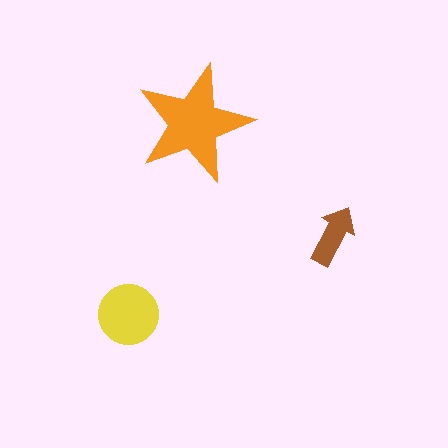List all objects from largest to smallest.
The orange star, the yellow circle, the brown arrow.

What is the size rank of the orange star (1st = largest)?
1st.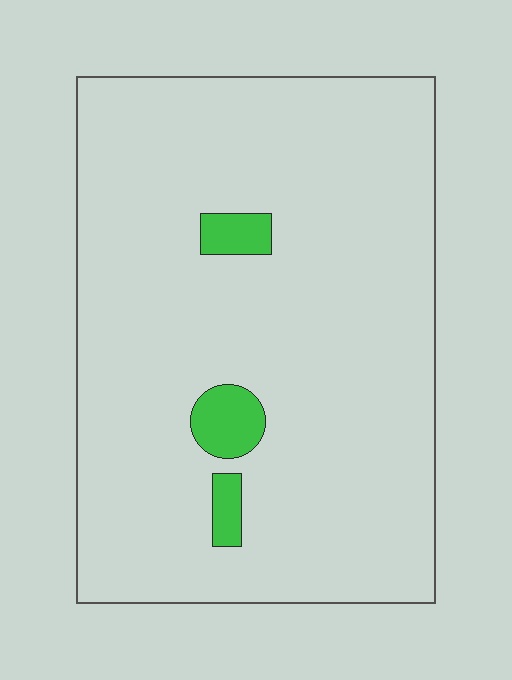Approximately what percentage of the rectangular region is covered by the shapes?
Approximately 5%.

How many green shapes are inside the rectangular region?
3.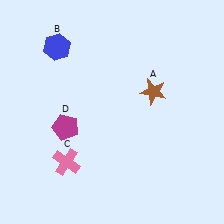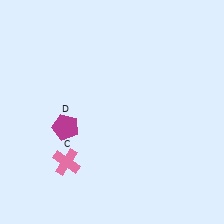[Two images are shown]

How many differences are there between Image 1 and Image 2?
There are 2 differences between the two images.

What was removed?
The brown star (A), the blue hexagon (B) were removed in Image 2.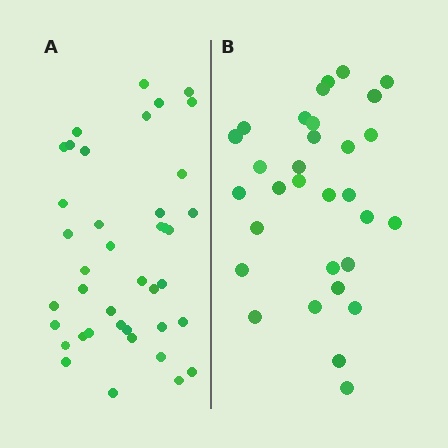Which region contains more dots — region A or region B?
Region A (the left region) has more dots.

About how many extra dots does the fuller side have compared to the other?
Region A has roughly 8 or so more dots than region B.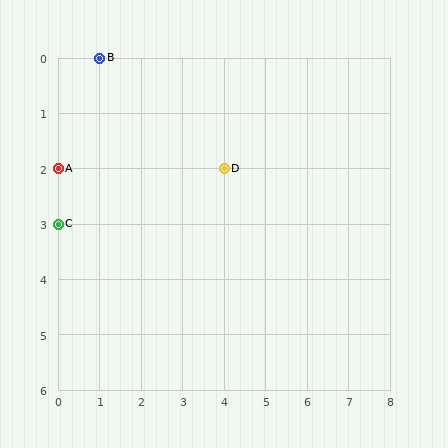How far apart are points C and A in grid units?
Points C and A are 1 row apart.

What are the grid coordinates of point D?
Point D is at grid coordinates (4, 2).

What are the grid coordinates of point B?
Point B is at grid coordinates (1, 0).